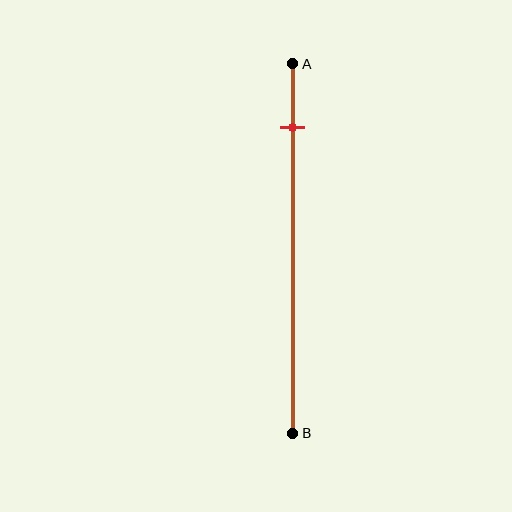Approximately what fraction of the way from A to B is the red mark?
The red mark is approximately 15% of the way from A to B.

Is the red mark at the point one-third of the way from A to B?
No, the mark is at about 15% from A, not at the 33% one-third point.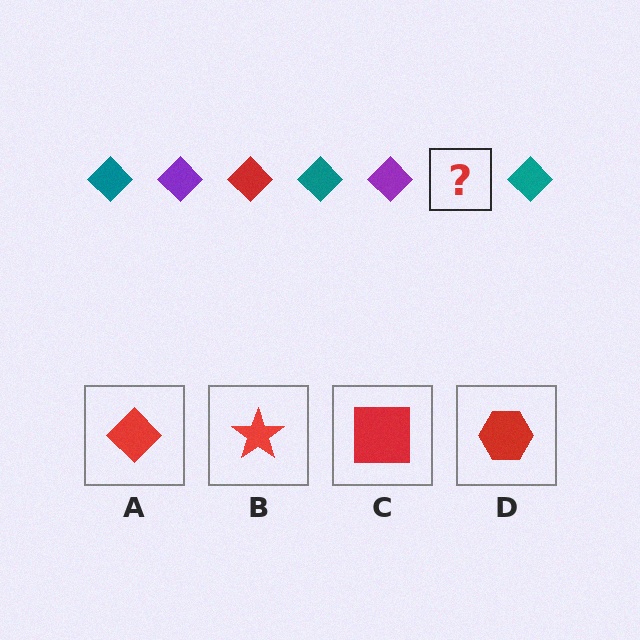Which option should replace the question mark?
Option A.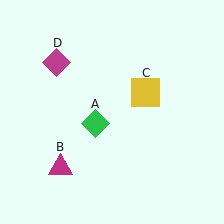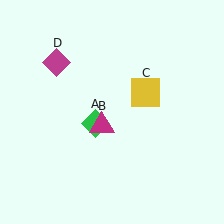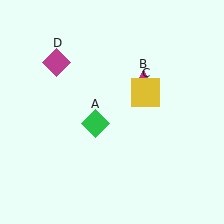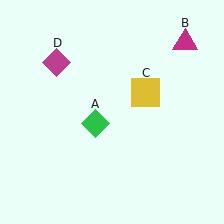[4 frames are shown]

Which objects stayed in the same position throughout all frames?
Green diamond (object A) and yellow square (object C) and magenta diamond (object D) remained stationary.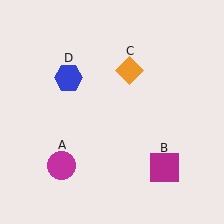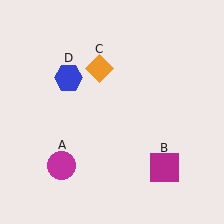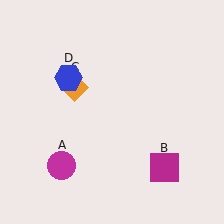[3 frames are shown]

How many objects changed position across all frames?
1 object changed position: orange diamond (object C).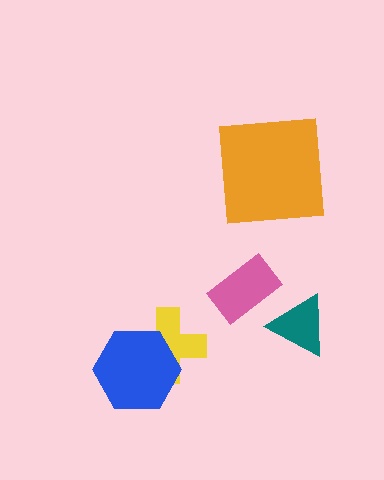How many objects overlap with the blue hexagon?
1 object overlaps with the blue hexagon.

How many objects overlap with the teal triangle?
0 objects overlap with the teal triangle.